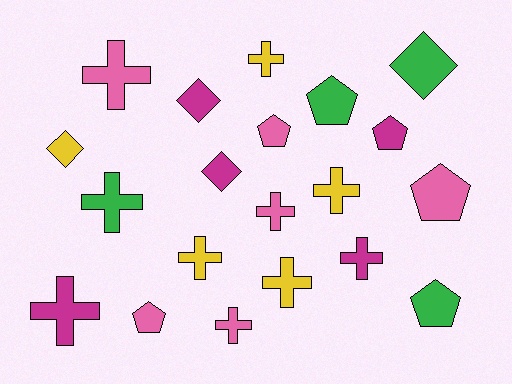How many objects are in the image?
There are 20 objects.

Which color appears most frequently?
Pink, with 6 objects.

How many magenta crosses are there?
There are 2 magenta crosses.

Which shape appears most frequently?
Cross, with 10 objects.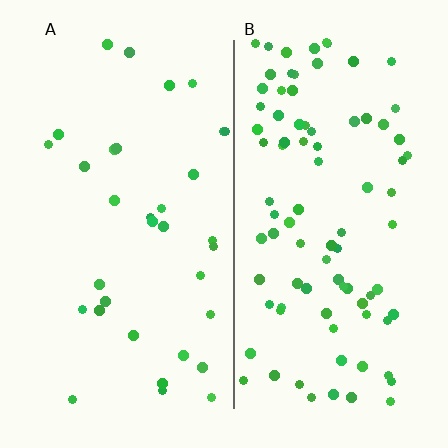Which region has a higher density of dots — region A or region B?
B (the right).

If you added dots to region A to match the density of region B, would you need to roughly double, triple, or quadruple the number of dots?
Approximately triple.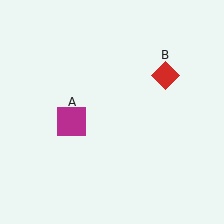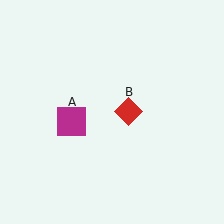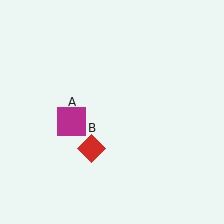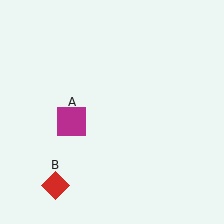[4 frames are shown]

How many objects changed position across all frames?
1 object changed position: red diamond (object B).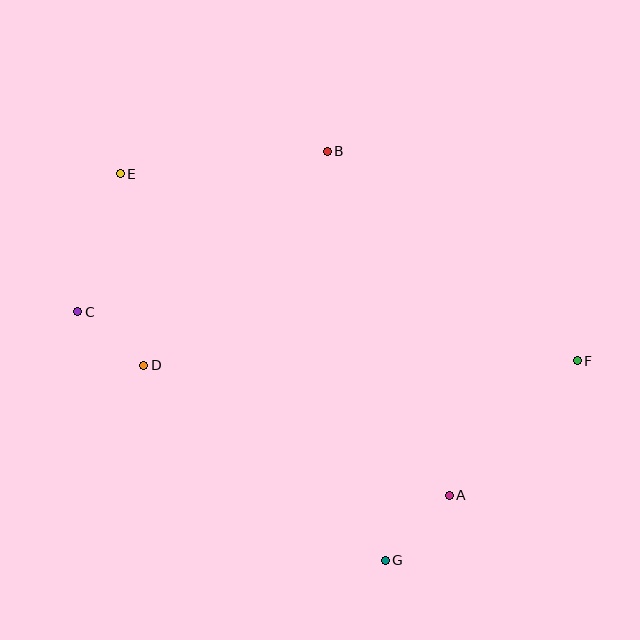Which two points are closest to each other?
Points C and D are closest to each other.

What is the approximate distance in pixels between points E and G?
The distance between E and G is approximately 469 pixels.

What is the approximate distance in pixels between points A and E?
The distance between A and E is approximately 460 pixels.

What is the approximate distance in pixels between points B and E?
The distance between B and E is approximately 208 pixels.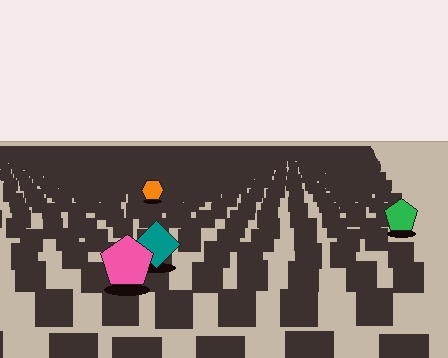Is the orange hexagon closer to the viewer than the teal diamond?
No. The teal diamond is closer — you can tell from the texture gradient: the ground texture is coarser near it.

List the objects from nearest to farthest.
From nearest to farthest: the pink pentagon, the teal diamond, the green pentagon, the orange hexagon.